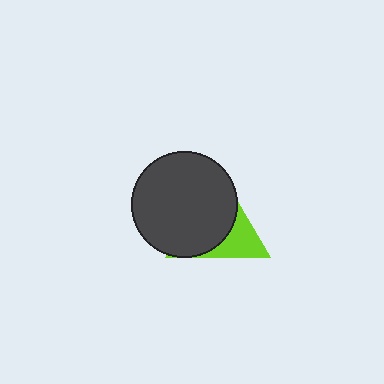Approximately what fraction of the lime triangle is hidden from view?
Roughly 68% of the lime triangle is hidden behind the dark gray circle.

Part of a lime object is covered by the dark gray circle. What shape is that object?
It is a triangle.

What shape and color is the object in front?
The object in front is a dark gray circle.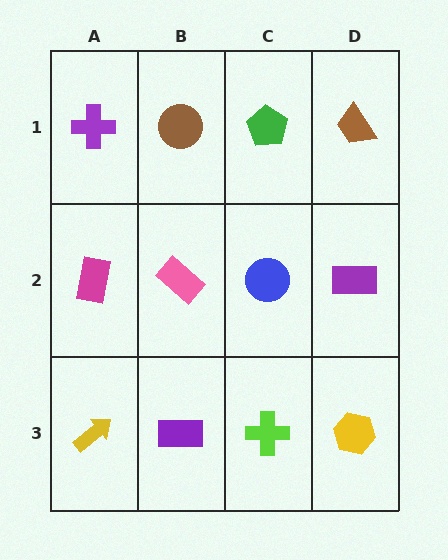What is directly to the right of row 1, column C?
A brown trapezoid.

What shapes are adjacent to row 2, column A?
A purple cross (row 1, column A), a yellow arrow (row 3, column A), a pink rectangle (row 2, column B).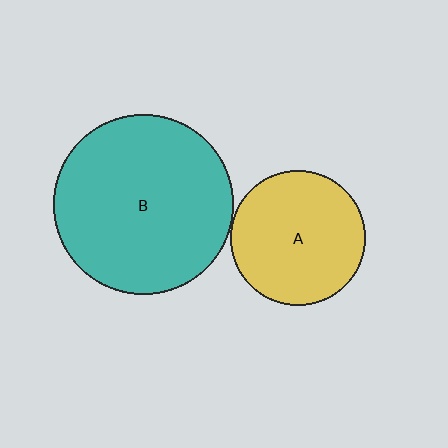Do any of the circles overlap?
No, none of the circles overlap.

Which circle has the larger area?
Circle B (teal).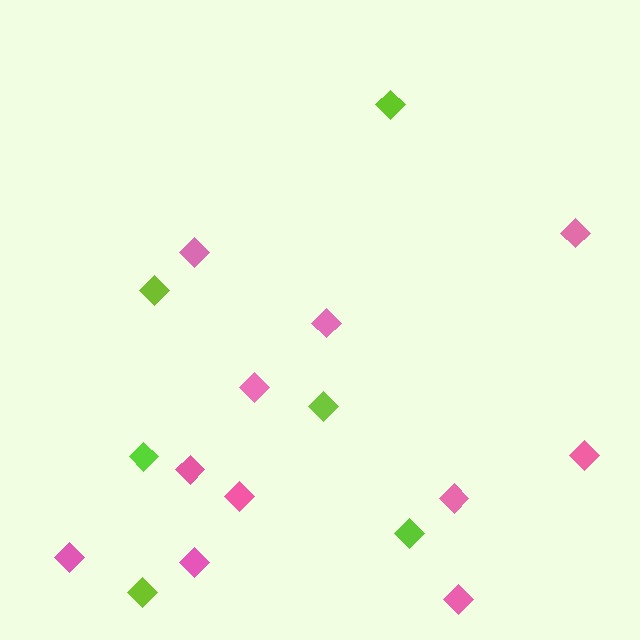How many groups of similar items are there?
There are 2 groups: one group of pink diamonds (11) and one group of lime diamonds (6).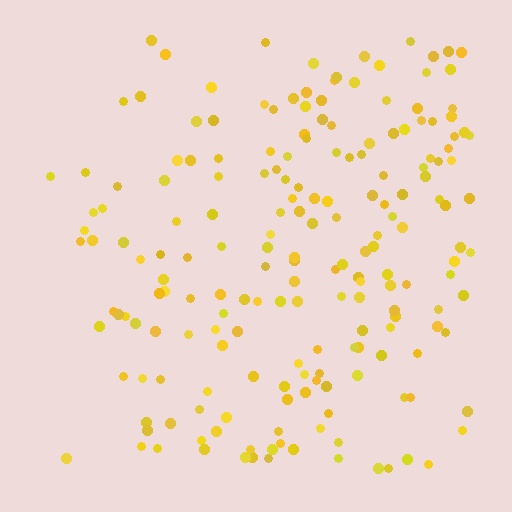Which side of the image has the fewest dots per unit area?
The left.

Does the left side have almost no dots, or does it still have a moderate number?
Still a moderate number, just noticeably fewer than the right.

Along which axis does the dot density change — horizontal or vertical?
Horizontal.